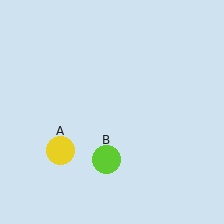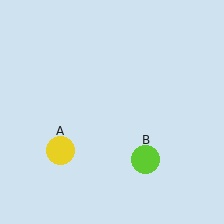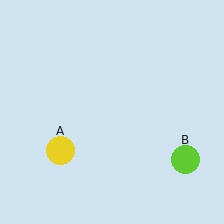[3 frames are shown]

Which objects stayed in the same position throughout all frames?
Yellow circle (object A) remained stationary.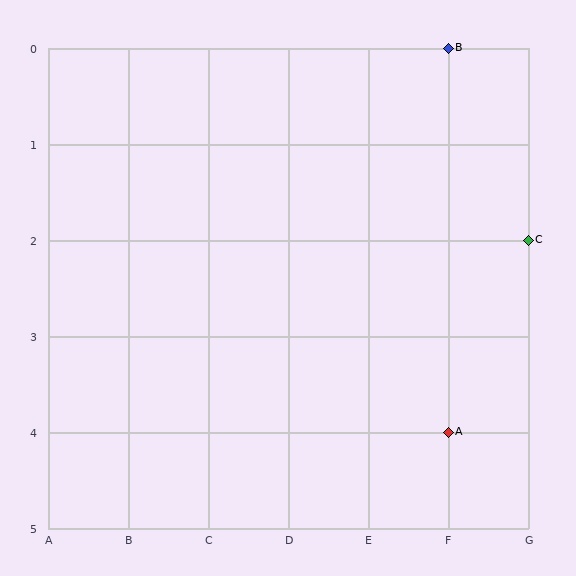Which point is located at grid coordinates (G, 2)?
Point C is at (G, 2).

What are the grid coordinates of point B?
Point B is at grid coordinates (F, 0).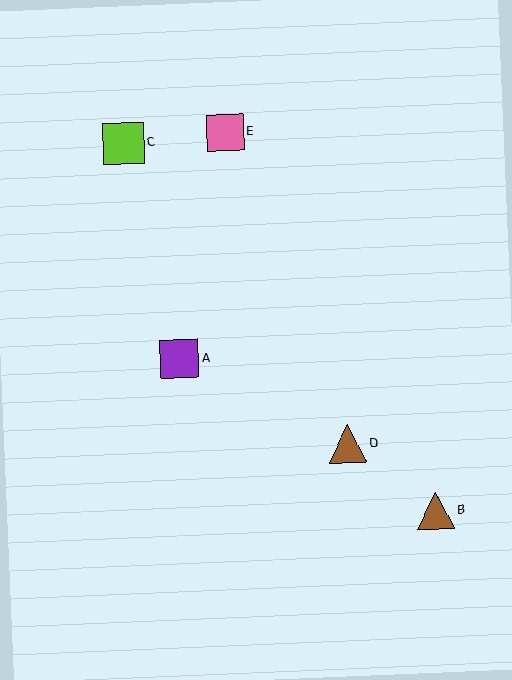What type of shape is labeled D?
Shape D is a brown triangle.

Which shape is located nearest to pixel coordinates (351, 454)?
The brown triangle (labeled D) at (347, 444) is nearest to that location.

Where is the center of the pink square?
The center of the pink square is at (225, 133).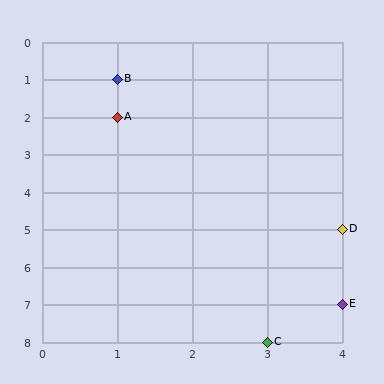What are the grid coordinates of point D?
Point D is at grid coordinates (4, 5).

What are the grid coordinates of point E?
Point E is at grid coordinates (4, 7).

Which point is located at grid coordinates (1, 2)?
Point A is at (1, 2).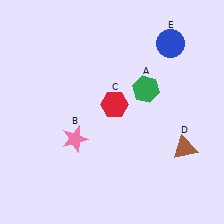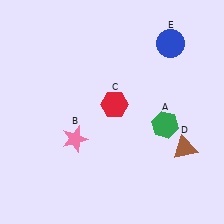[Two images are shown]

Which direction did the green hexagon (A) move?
The green hexagon (A) moved down.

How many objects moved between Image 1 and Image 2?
1 object moved between the two images.